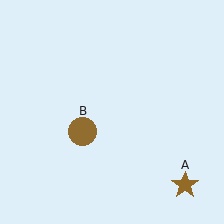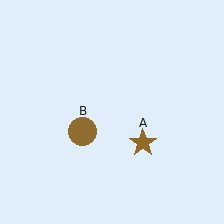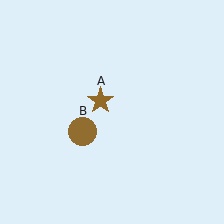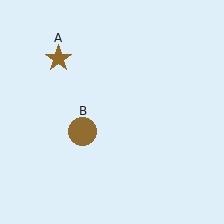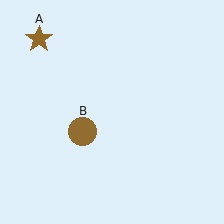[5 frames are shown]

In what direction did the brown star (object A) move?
The brown star (object A) moved up and to the left.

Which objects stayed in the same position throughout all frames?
Brown circle (object B) remained stationary.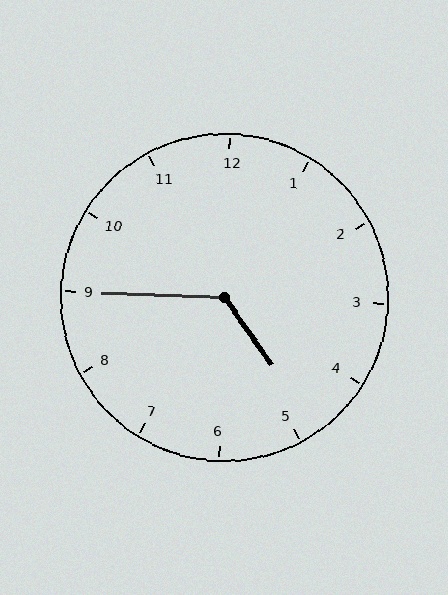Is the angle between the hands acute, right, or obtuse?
It is obtuse.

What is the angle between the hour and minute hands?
Approximately 128 degrees.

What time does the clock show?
4:45.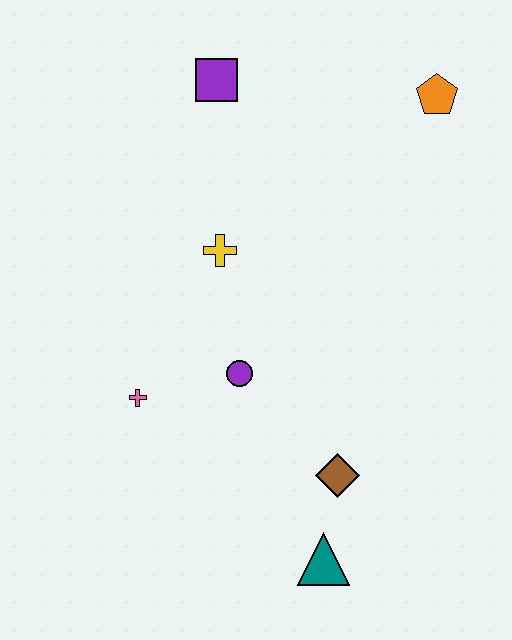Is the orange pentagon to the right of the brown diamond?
Yes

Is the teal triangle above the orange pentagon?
No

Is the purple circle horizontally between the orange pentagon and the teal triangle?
No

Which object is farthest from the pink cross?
The orange pentagon is farthest from the pink cross.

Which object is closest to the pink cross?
The purple circle is closest to the pink cross.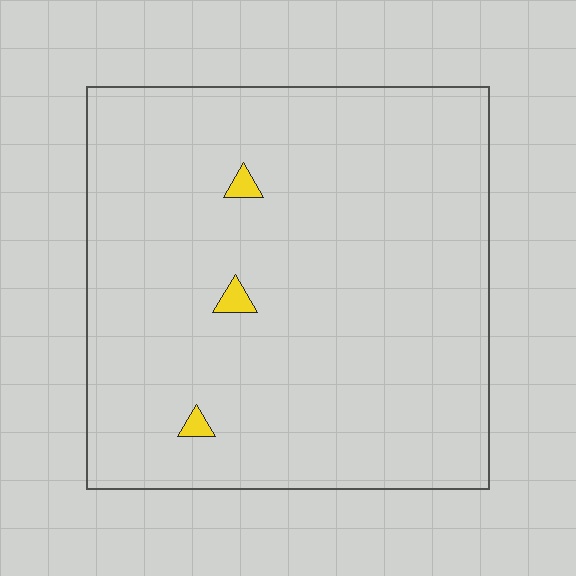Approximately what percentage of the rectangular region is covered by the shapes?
Approximately 0%.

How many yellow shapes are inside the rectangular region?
3.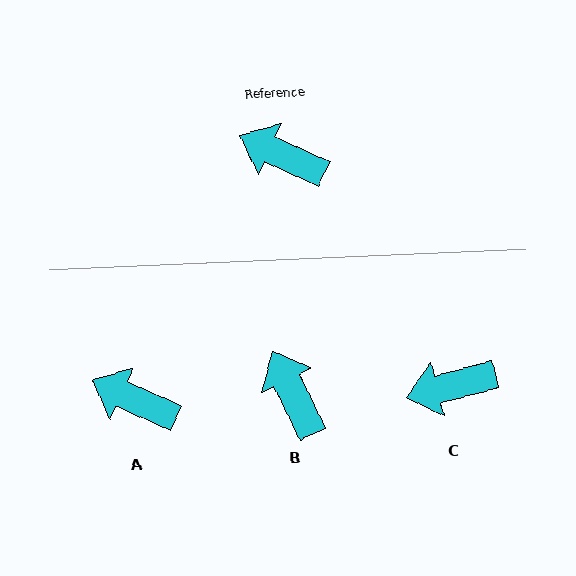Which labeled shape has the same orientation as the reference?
A.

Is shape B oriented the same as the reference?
No, it is off by about 40 degrees.